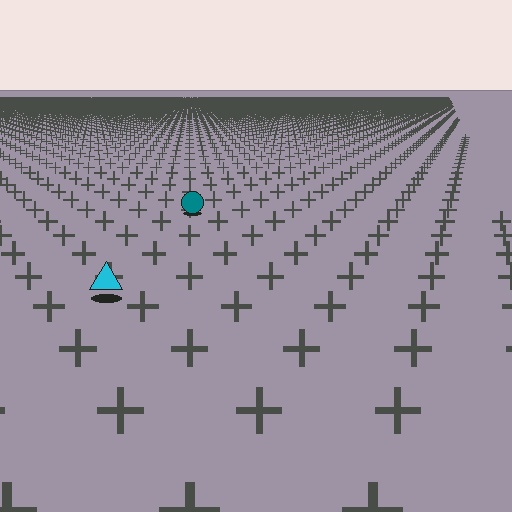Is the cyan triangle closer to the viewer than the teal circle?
Yes. The cyan triangle is closer — you can tell from the texture gradient: the ground texture is coarser near it.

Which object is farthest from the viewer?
The teal circle is farthest from the viewer. It appears smaller and the ground texture around it is denser.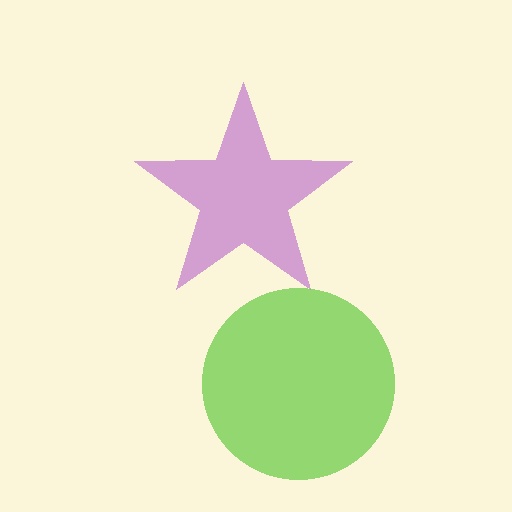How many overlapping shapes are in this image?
There are 2 overlapping shapes in the image.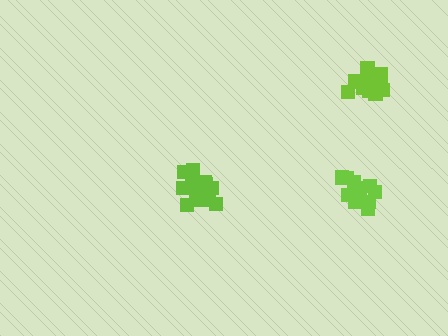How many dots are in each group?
Group 1: 11 dots, Group 2: 12 dots, Group 3: 16 dots (39 total).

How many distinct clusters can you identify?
There are 3 distinct clusters.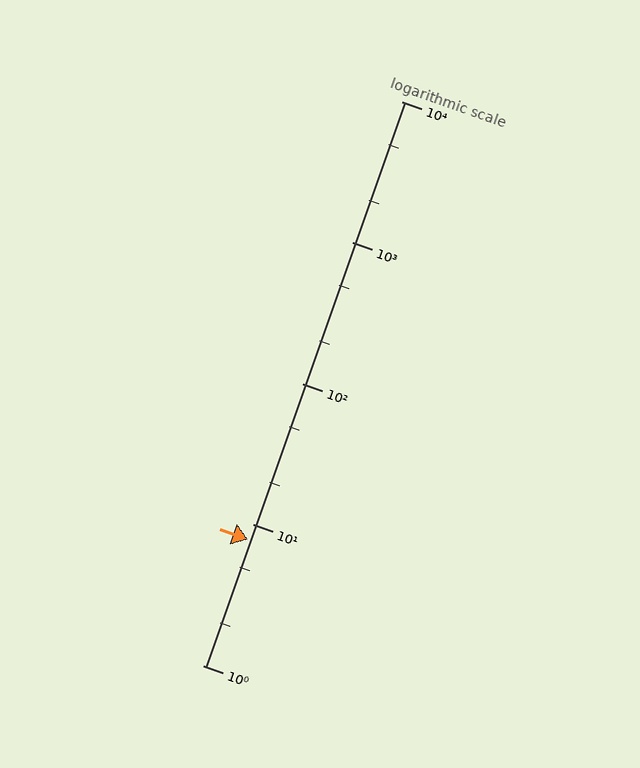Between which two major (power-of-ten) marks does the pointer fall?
The pointer is between 1 and 10.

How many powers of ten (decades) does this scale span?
The scale spans 4 decades, from 1 to 10000.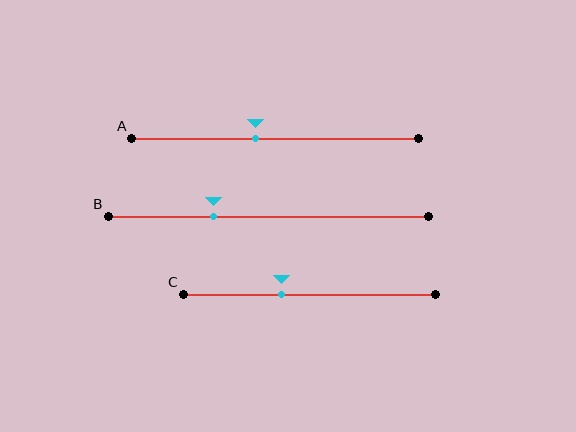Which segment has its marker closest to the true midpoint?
Segment A has its marker closest to the true midpoint.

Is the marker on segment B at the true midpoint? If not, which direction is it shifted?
No, the marker on segment B is shifted to the left by about 17% of the segment length.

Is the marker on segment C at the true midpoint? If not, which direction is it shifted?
No, the marker on segment C is shifted to the left by about 11% of the segment length.